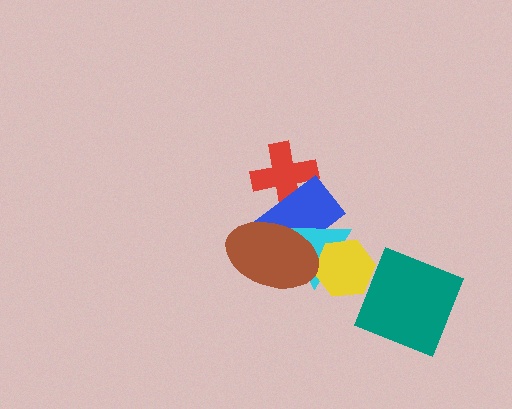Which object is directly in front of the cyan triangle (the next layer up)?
The yellow hexagon is directly in front of the cyan triangle.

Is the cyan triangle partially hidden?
Yes, it is partially covered by another shape.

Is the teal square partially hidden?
No, no other shape covers it.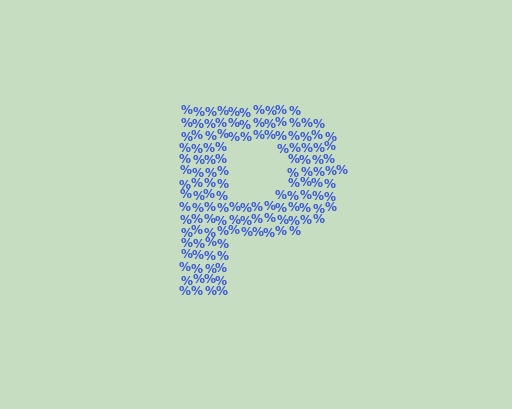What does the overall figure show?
The overall figure shows the letter P.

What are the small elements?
The small elements are percent signs.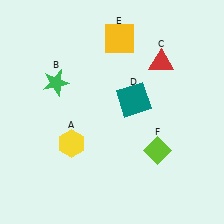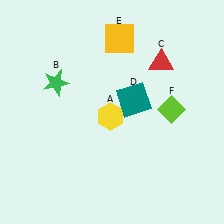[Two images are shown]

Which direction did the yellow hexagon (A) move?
The yellow hexagon (A) moved right.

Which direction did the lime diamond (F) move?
The lime diamond (F) moved up.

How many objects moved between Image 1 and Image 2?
2 objects moved between the two images.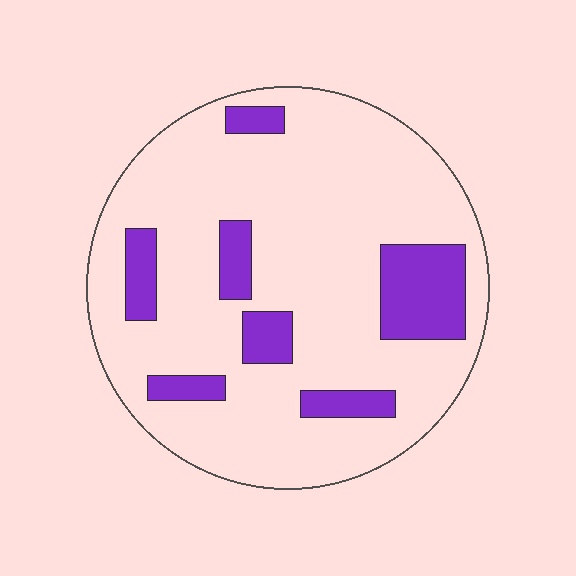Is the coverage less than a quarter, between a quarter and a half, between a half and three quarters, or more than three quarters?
Less than a quarter.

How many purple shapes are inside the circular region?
7.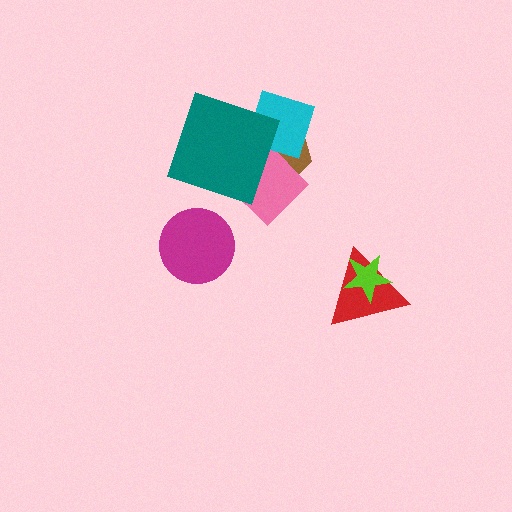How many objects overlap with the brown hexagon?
3 objects overlap with the brown hexagon.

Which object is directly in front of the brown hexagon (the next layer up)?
The pink diamond is directly in front of the brown hexagon.